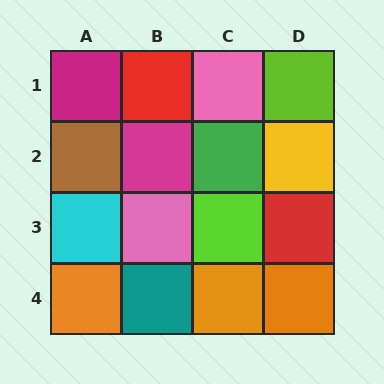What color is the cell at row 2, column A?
Brown.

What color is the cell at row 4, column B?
Teal.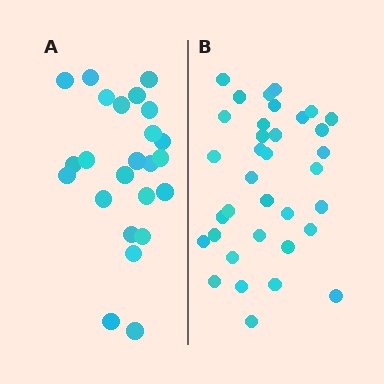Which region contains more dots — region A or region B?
Region B (the right region) has more dots.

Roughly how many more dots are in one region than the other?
Region B has roughly 12 or so more dots than region A.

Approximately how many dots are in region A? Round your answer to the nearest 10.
About 20 dots. (The exact count is 24, which rounds to 20.)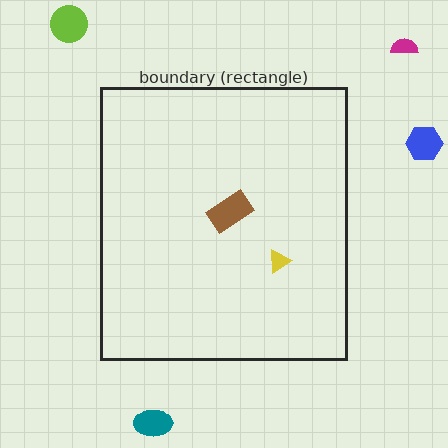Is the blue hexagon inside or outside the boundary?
Outside.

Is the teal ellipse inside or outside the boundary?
Outside.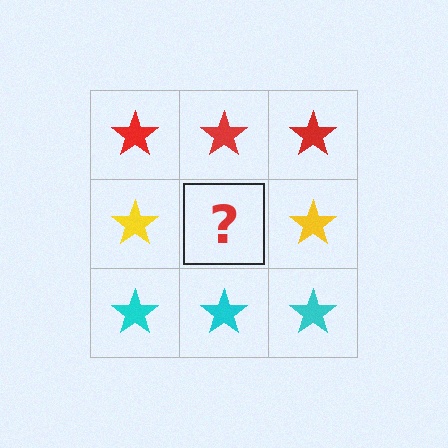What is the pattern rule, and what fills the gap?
The rule is that each row has a consistent color. The gap should be filled with a yellow star.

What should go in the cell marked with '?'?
The missing cell should contain a yellow star.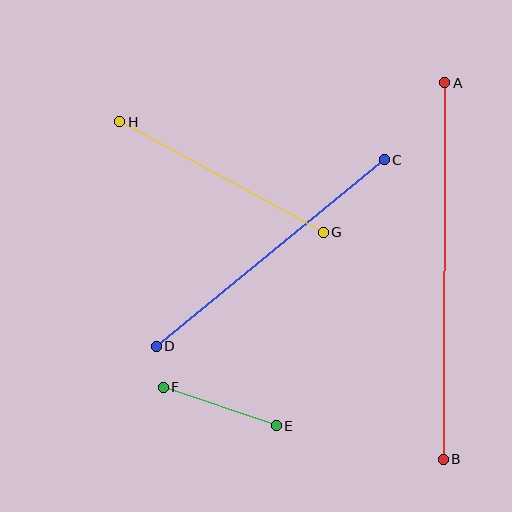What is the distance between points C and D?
The distance is approximately 295 pixels.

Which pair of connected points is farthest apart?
Points A and B are farthest apart.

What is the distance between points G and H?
The distance is approximately 232 pixels.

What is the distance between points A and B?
The distance is approximately 376 pixels.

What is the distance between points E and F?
The distance is approximately 120 pixels.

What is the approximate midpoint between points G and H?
The midpoint is at approximately (221, 177) pixels.